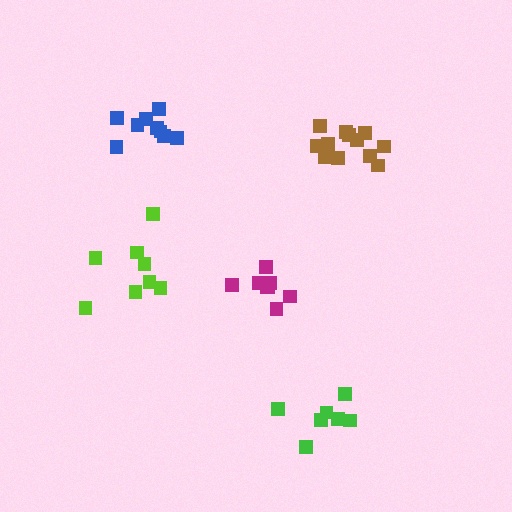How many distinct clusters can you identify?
There are 5 distinct clusters.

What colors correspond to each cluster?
The clusters are colored: lime, brown, magenta, blue, green.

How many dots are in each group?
Group 1: 8 dots, Group 2: 12 dots, Group 3: 10 dots, Group 4: 9 dots, Group 5: 7 dots (46 total).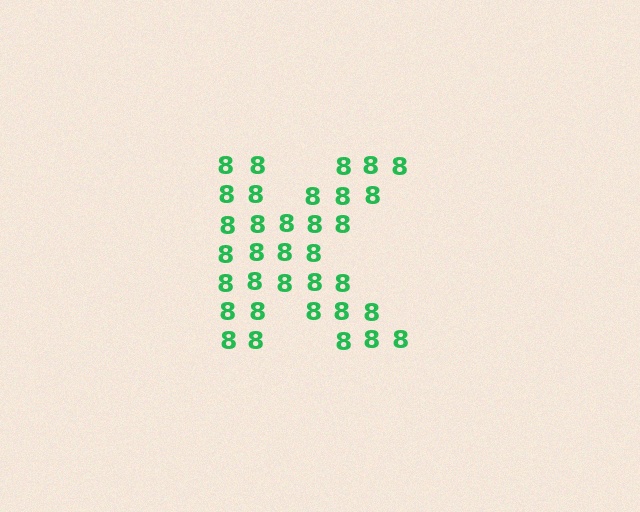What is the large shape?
The large shape is the letter K.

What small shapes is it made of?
It is made of small digit 8's.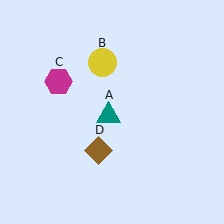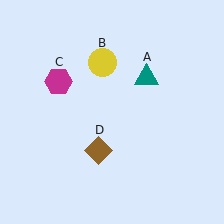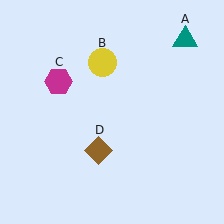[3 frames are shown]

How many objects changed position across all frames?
1 object changed position: teal triangle (object A).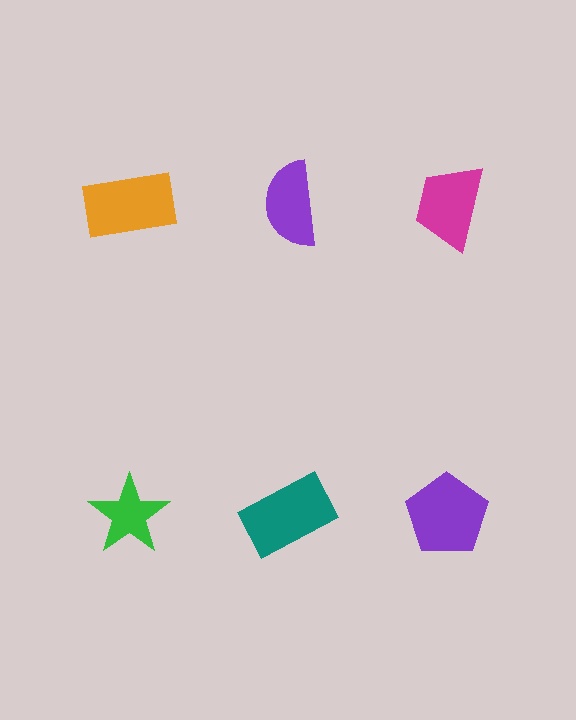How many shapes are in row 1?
3 shapes.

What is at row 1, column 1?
An orange rectangle.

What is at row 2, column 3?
A purple pentagon.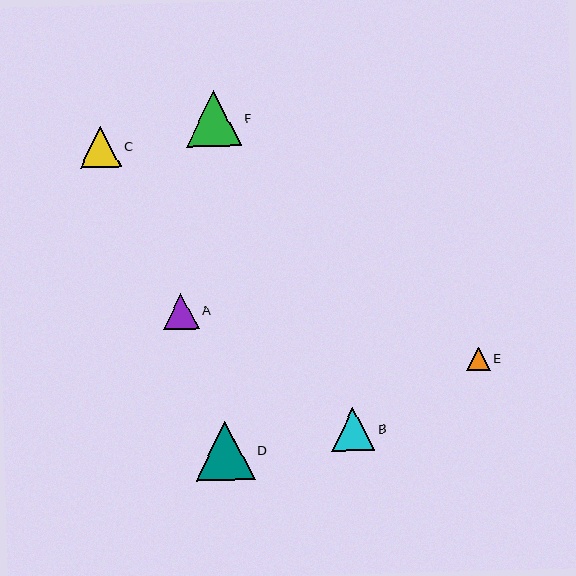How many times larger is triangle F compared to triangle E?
Triangle F is approximately 2.4 times the size of triangle E.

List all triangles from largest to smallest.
From largest to smallest: D, F, B, C, A, E.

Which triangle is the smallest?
Triangle E is the smallest with a size of approximately 23 pixels.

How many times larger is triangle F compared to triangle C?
Triangle F is approximately 1.3 times the size of triangle C.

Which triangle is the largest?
Triangle D is the largest with a size of approximately 59 pixels.